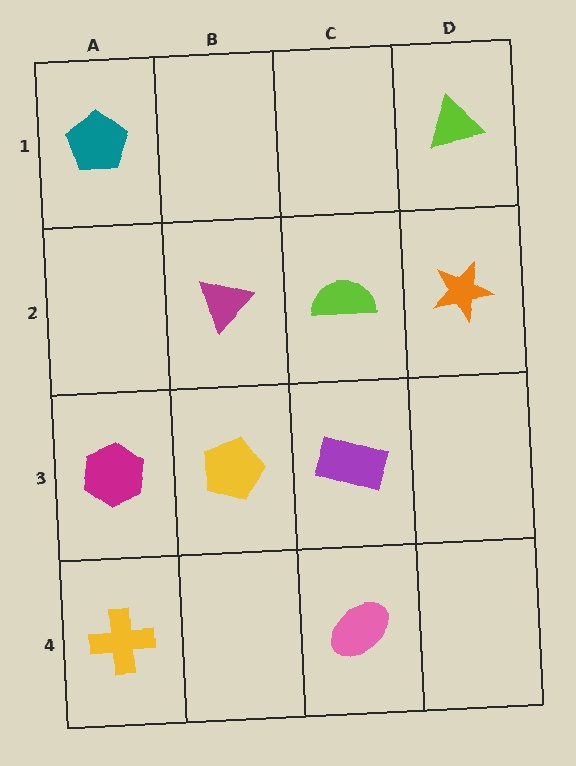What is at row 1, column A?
A teal pentagon.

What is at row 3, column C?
A purple rectangle.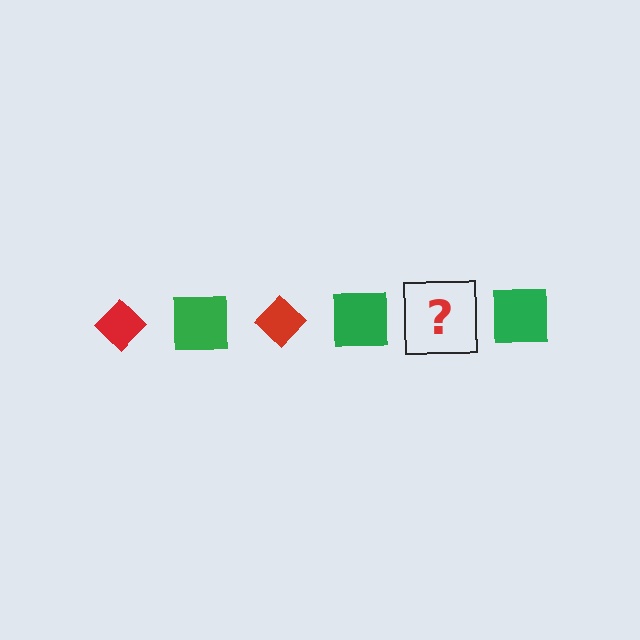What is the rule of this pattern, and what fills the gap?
The rule is that the pattern alternates between red diamond and green square. The gap should be filled with a red diamond.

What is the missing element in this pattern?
The missing element is a red diamond.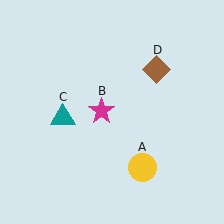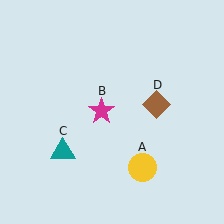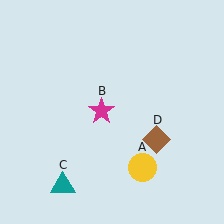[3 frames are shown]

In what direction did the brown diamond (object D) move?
The brown diamond (object D) moved down.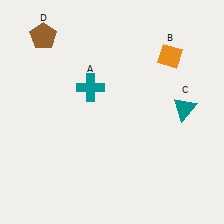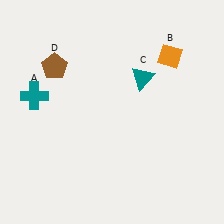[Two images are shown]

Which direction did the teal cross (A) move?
The teal cross (A) moved left.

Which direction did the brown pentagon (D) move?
The brown pentagon (D) moved down.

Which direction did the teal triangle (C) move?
The teal triangle (C) moved left.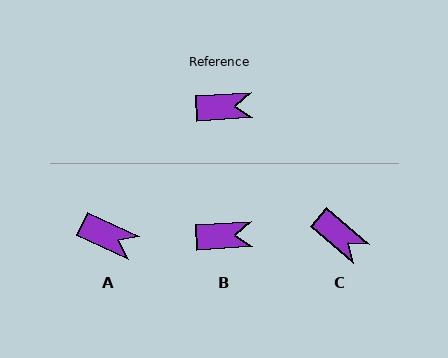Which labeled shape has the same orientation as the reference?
B.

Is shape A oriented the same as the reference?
No, it is off by about 28 degrees.